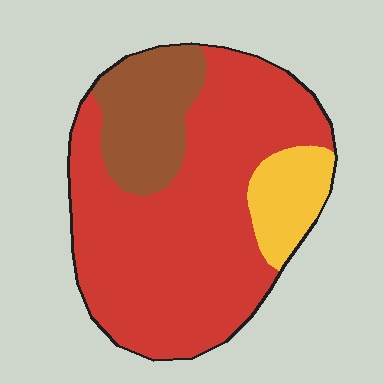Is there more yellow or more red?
Red.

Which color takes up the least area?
Yellow, at roughly 10%.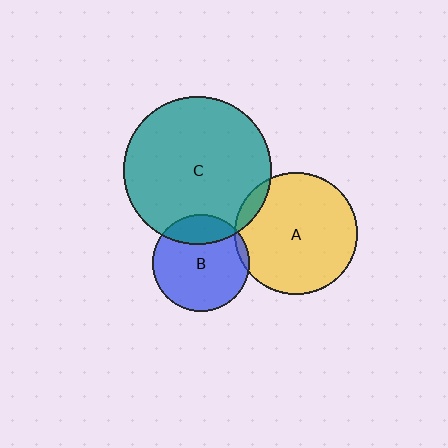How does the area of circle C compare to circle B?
Approximately 2.4 times.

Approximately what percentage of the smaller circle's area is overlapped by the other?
Approximately 5%.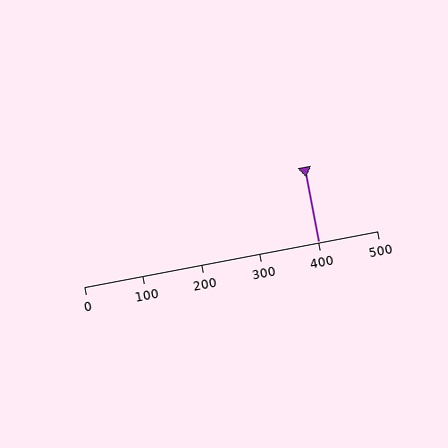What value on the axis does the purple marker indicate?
The marker indicates approximately 400.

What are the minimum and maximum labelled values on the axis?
The axis runs from 0 to 500.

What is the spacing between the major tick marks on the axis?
The major ticks are spaced 100 apart.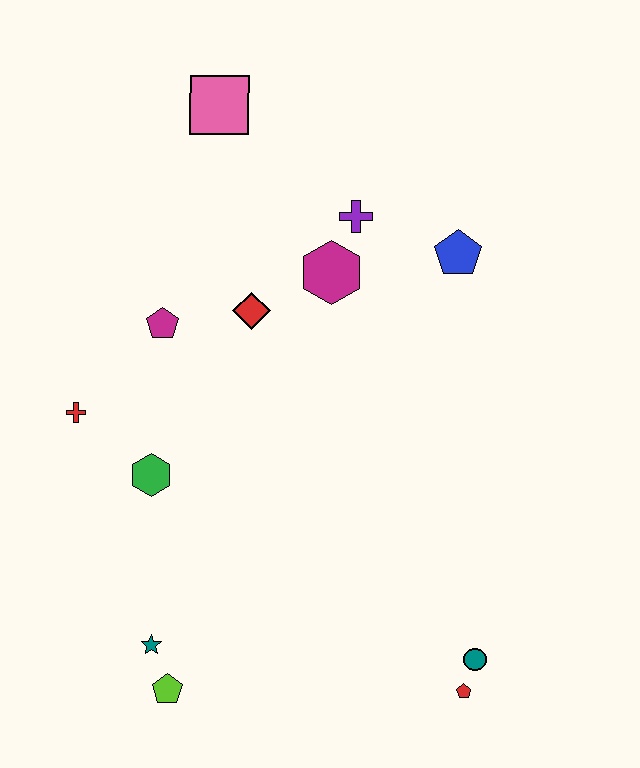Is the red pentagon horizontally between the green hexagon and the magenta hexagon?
No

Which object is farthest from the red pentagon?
The pink square is farthest from the red pentagon.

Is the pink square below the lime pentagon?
No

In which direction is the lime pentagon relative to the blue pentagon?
The lime pentagon is below the blue pentagon.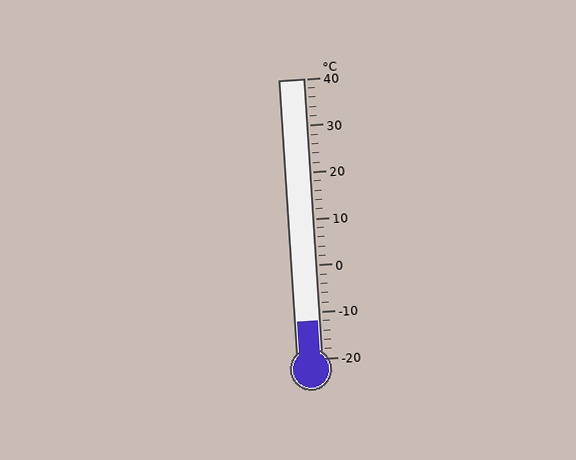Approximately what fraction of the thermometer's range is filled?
The thermometer is filled to approximately 15% of its range.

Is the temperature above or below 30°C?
The temperature is below 30°C.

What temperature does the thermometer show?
The thermometer shows approximately -12°C.